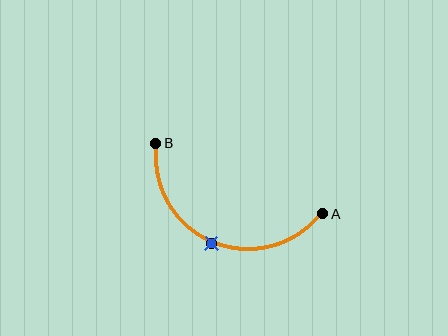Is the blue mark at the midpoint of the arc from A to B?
Yes. The blue mark lies on the arc at equal arc-length from both A and B — it is the arc midpoint.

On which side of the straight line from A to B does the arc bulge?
The arc bulges below the straight line connecting A and B.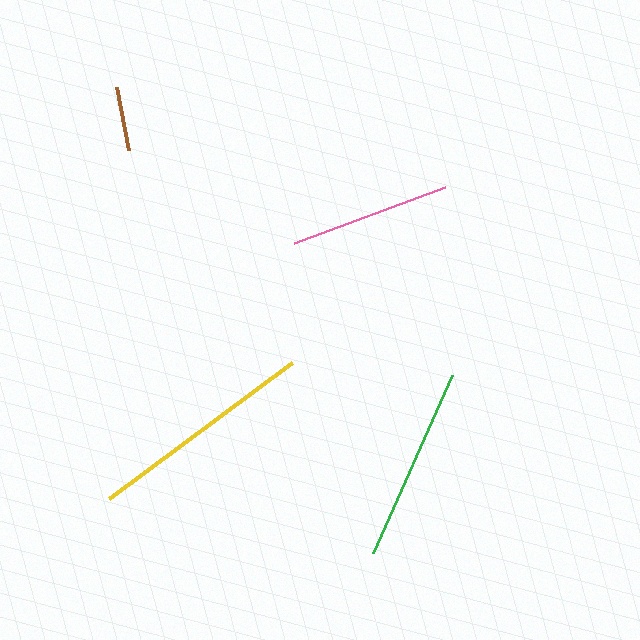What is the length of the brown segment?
The brown segment is approximately 64 pixels long.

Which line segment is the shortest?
The brown line is the shortest at approximately 64 pixels.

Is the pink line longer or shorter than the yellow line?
The yellow line is longer than the pink line.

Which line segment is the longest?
The yellow line is the longest at approximately 228 pixels.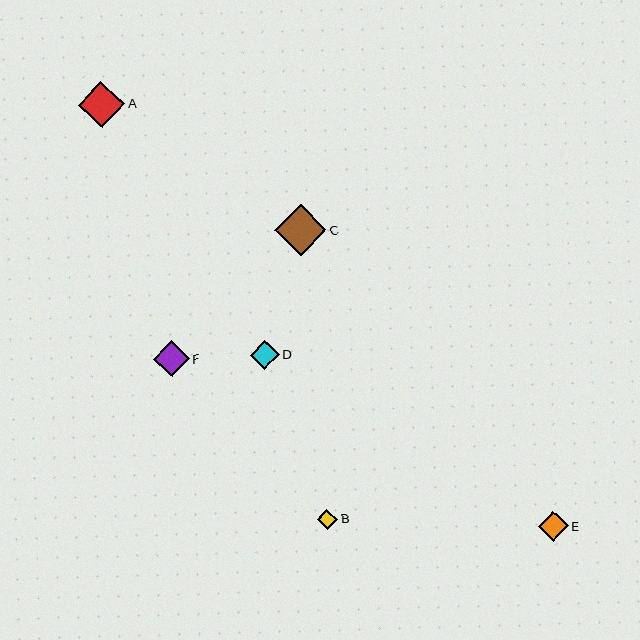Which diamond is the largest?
Diamond C is the largest with a size of approximately 52 pixels.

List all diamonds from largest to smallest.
From largest to smallest: C, A, F, E, D, B.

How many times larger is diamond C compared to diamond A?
Diamond C is approximately 1.1 times the size of diamond A.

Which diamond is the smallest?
Diamond B is the smallest with a size of approximately 20 pixels.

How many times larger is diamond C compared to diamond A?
Diamond C is approximately 1.1 times the size of diamond A.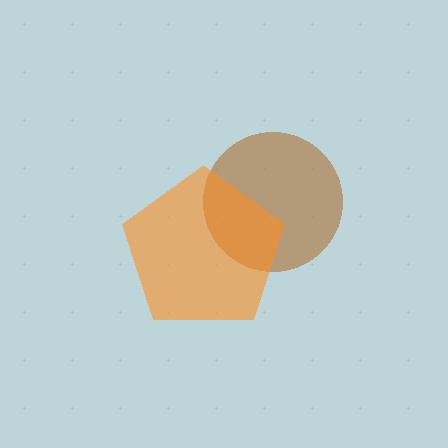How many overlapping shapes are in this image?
There are 2 overlapping shapes in the image.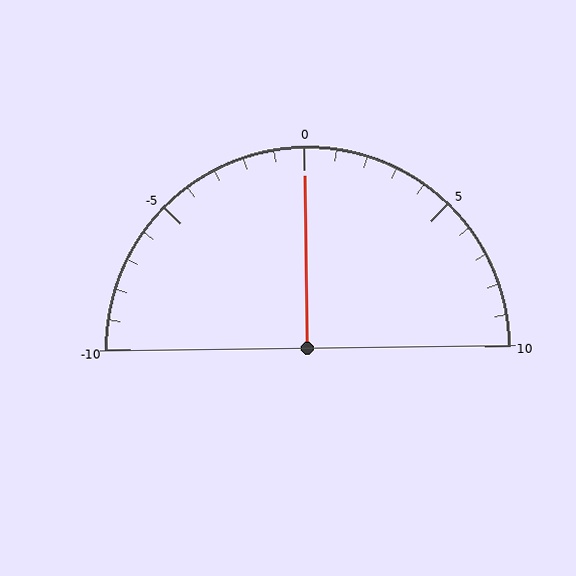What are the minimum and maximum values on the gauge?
The gauge ranges from -10 to 10.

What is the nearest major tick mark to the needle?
The nearest major tick mark is 0.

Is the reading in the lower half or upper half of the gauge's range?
The reading is in the upper half of the range (-10 to 10).